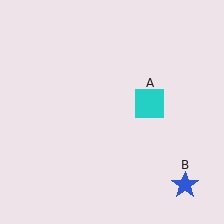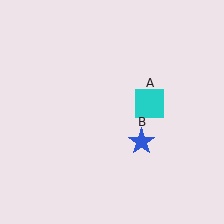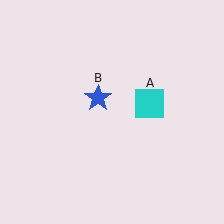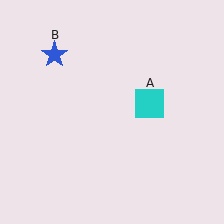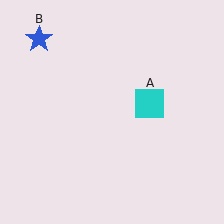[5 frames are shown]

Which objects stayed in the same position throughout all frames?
Cyan square (object A) remained stationary.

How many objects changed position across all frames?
1 object changed position: blue star (object B).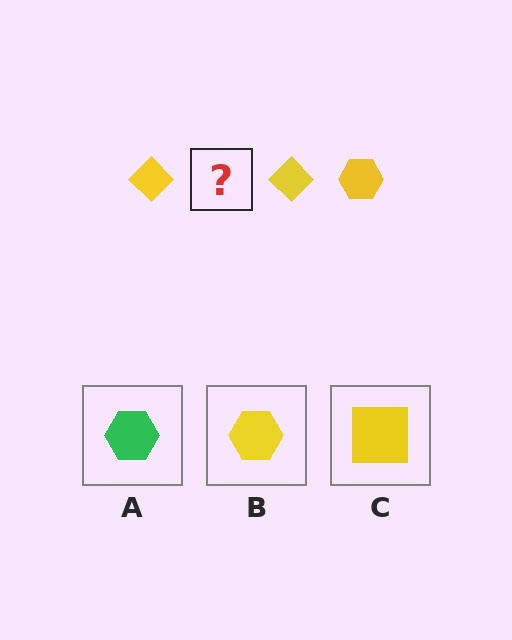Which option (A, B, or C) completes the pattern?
B.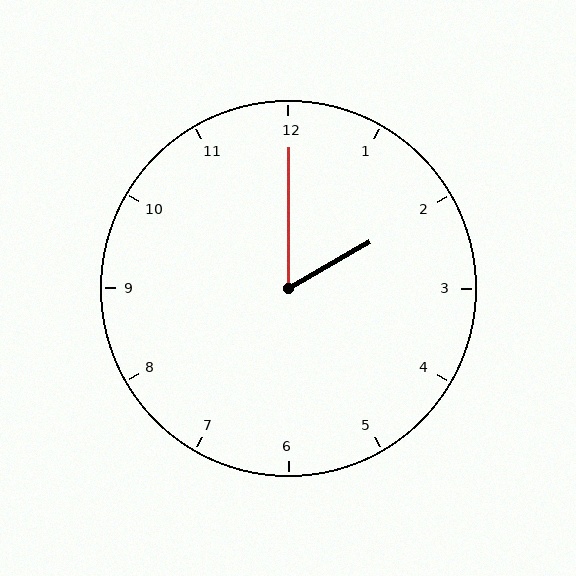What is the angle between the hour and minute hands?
Approximately 60 degrees.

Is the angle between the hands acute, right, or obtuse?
It is acute.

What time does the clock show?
2:00.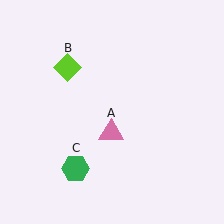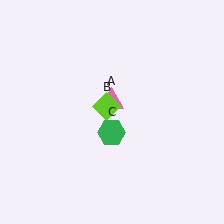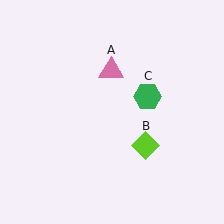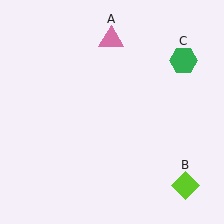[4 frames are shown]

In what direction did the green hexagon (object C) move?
The green hexagon (object C) moved up and to the right.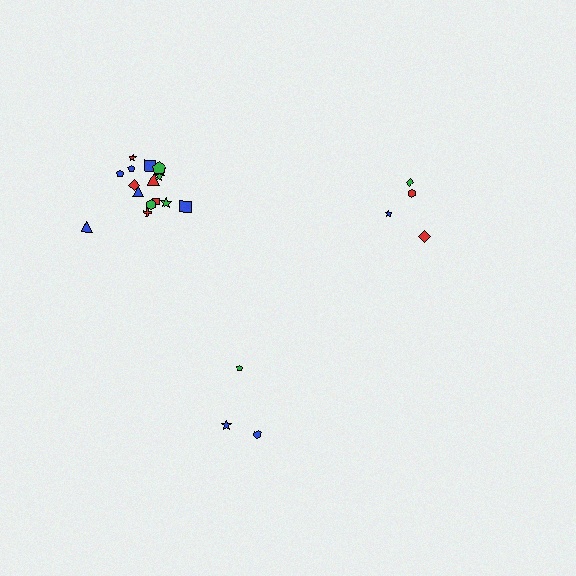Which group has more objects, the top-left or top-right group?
The top-left group.